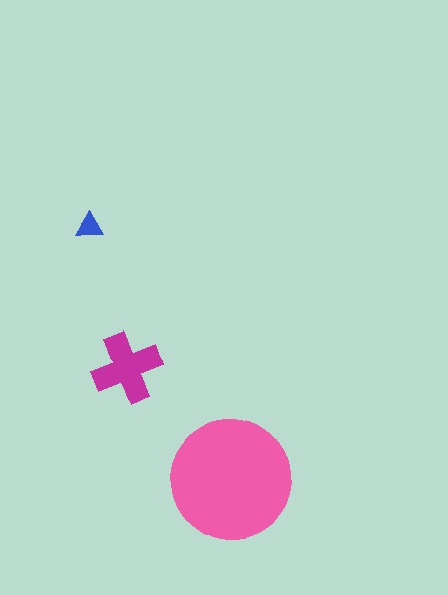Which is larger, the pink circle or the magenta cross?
The pink circle.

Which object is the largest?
The pink circle.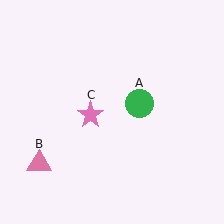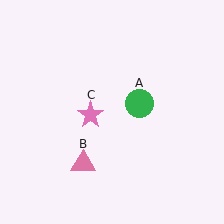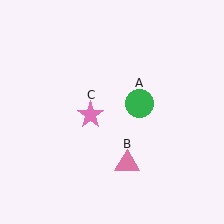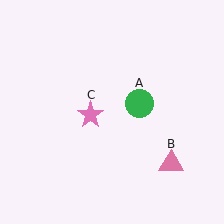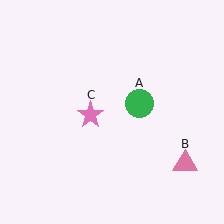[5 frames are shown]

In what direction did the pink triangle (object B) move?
The pink triangle (object B) moved right.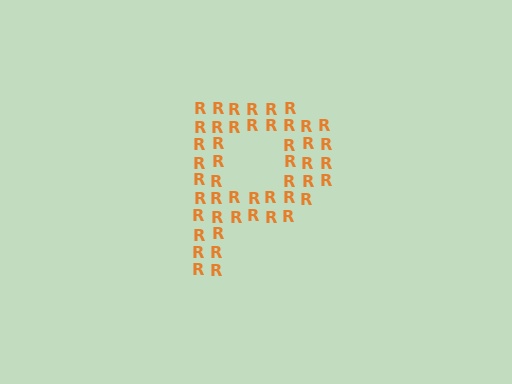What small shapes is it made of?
It is made of small letter R's.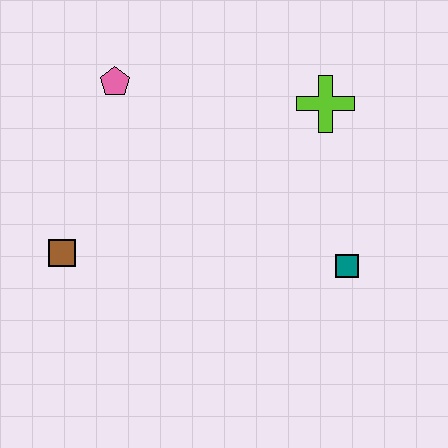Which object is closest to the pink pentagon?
The brown square is closest to the pink pentagon.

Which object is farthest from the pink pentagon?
The teal square is farthest from the pink pentagon.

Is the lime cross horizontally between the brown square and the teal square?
Yes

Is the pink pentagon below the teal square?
No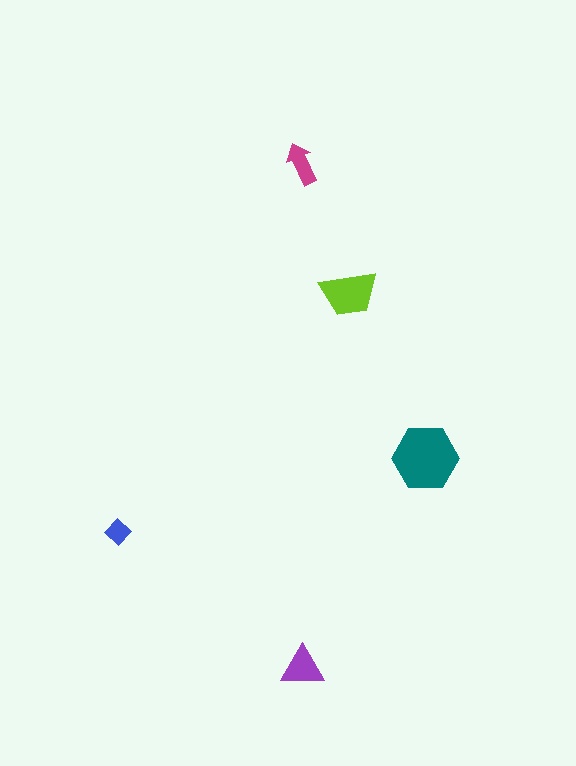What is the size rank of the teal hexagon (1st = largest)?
1st.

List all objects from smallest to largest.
The blue diamond, the magenta arrow, the purple triangle, the lime trapezoid, the teal hexagon.